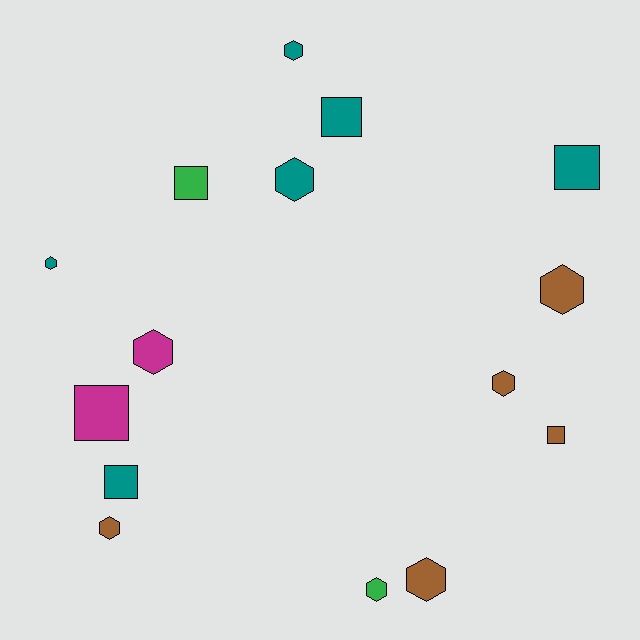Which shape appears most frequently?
Hexagon, with 9 objects.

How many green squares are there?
There is 1 green square.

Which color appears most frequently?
Teal, with 6 objects.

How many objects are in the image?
There are 15 objects.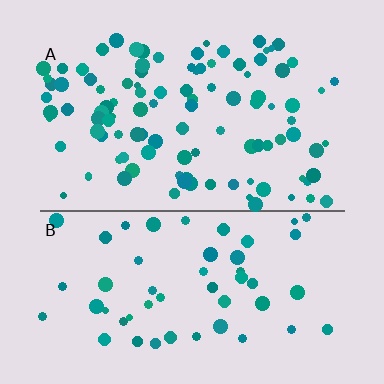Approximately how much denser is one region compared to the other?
Approximately 2.0× — region A over region B.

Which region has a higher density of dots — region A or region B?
A (the top).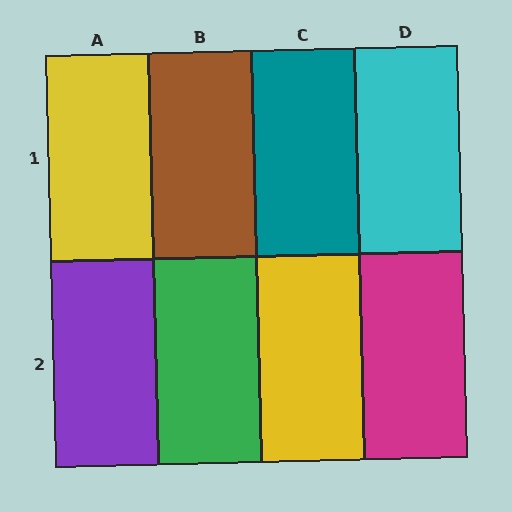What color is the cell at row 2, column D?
Magenta.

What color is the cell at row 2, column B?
Green.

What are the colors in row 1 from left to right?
Yellow, brown, teal, cyan.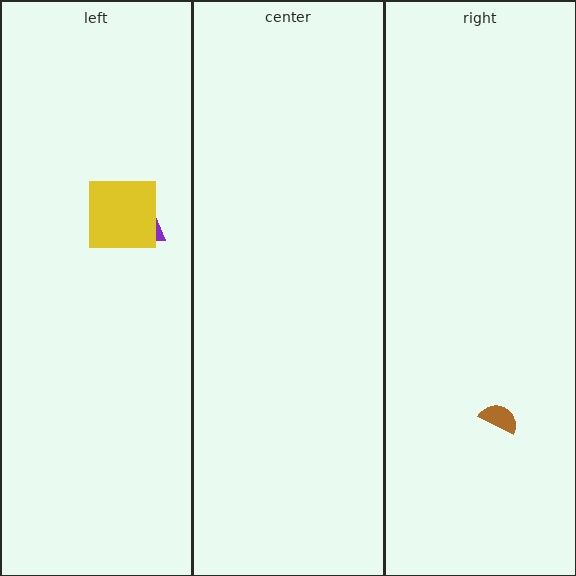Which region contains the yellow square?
The left region.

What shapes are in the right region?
The brown semicircle.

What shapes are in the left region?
The purple trapezoid, the yellow square.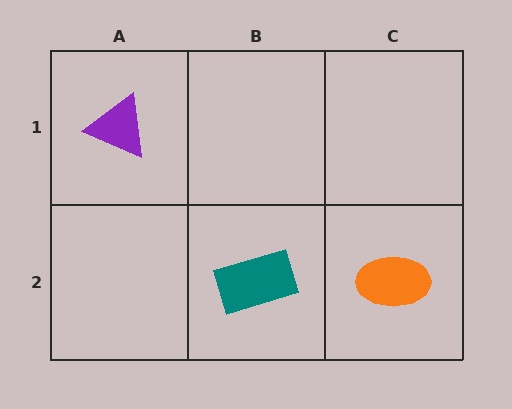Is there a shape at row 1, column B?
No, that cell is empty.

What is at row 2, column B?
A teal rectangle.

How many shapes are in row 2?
2 shapes.